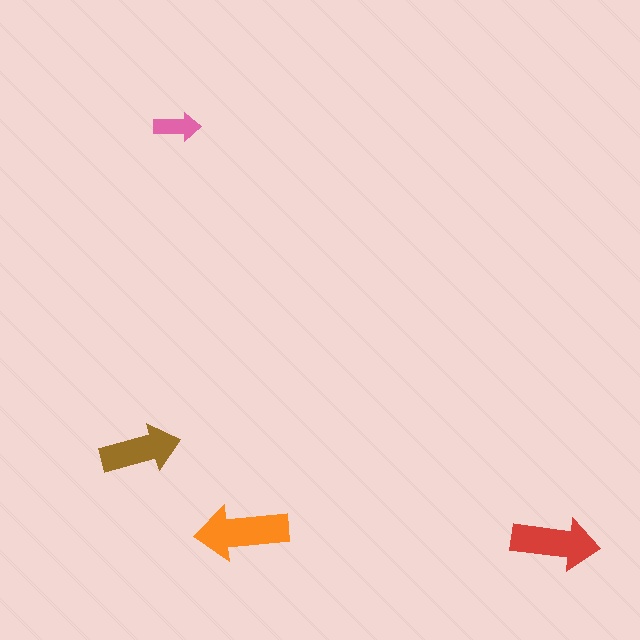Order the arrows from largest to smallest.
the orange one, the red one, the brown one, the pink one.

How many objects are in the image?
There are 4 objects in the image.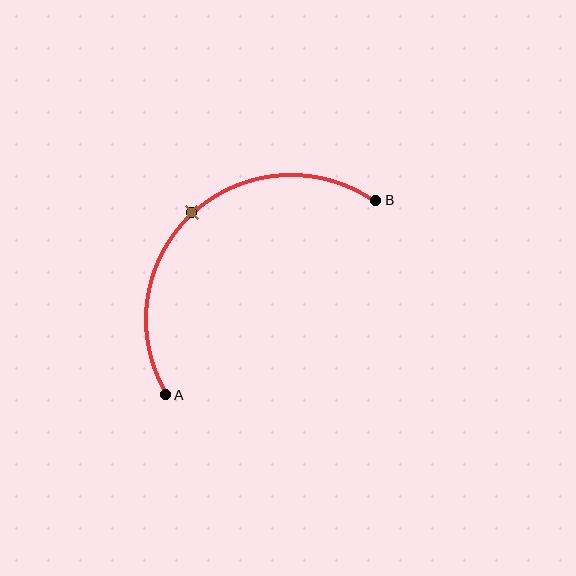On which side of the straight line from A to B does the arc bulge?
The arc bulges above and to the left of the straight line connecting A and B.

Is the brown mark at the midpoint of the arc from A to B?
Yes. The brown mark lies on the arc at equal arc-length from both A and B — it is the arc midpoint.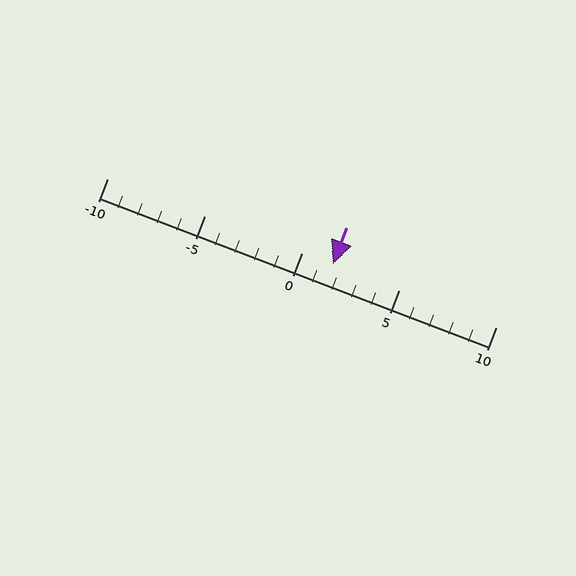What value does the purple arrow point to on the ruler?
The purple arrow points to approximately 2.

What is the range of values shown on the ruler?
The ruler shows values from -10 to 10.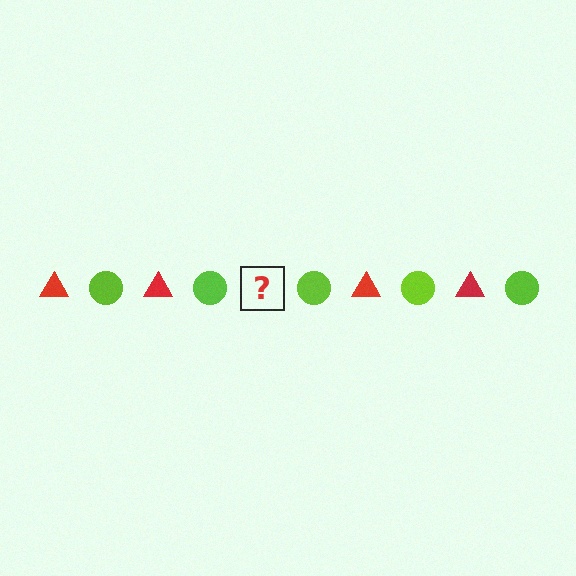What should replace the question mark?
The question mark should be replaced with a red triangle.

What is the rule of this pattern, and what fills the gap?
The rule is that the pattern alternates between red triangle and lime circle. The gap should be filled with a red triangle.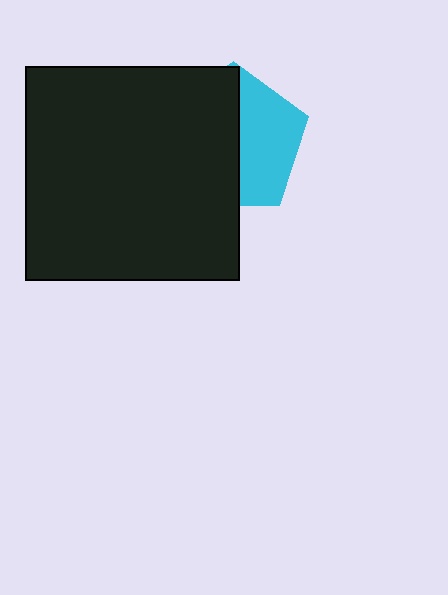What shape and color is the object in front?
The object in front is a black square.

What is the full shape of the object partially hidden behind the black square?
The partially hidden object is a cyan pentagon.